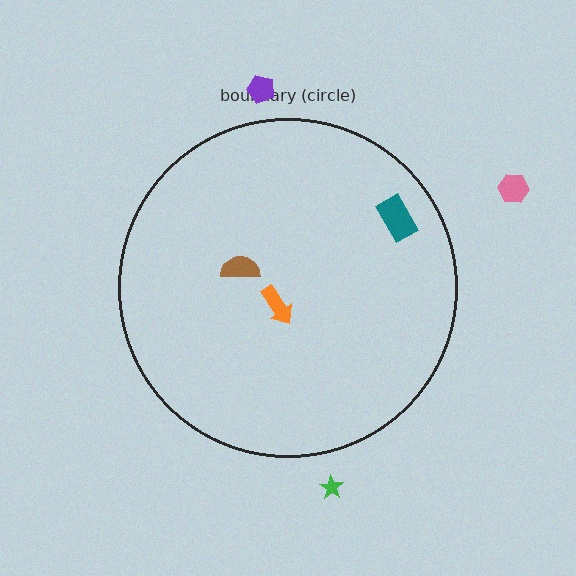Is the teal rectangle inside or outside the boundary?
Inside.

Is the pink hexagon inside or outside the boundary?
Outside.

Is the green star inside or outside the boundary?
Outside.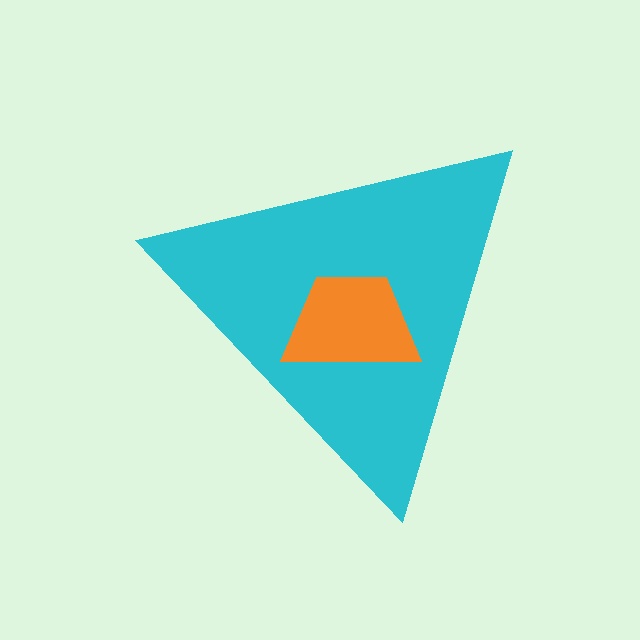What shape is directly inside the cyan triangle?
The orange trapezoid.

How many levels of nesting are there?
2.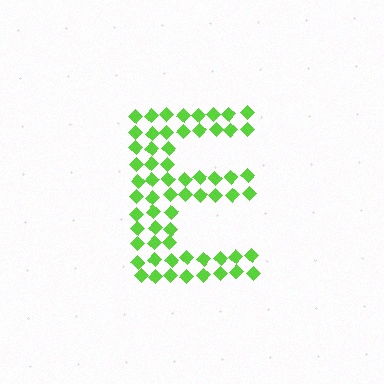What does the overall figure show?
The overall figure shows the letter E.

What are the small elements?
The small elements are diamonds.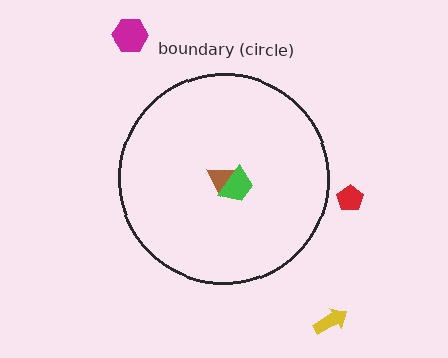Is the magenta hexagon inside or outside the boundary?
Outside.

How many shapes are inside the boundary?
2 inside, 3 outside.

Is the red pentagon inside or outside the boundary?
Outside.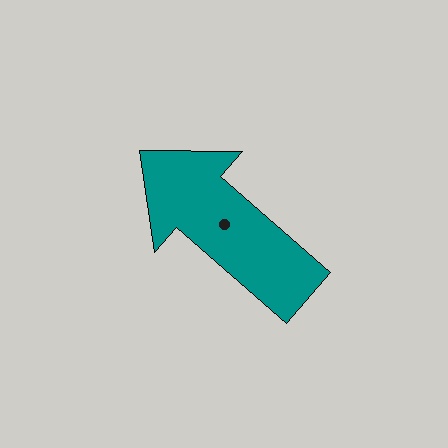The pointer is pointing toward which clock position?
Roughly 10 o'clock.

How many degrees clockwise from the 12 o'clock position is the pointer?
Approximately 311 degrees.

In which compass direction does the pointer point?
Northwest.